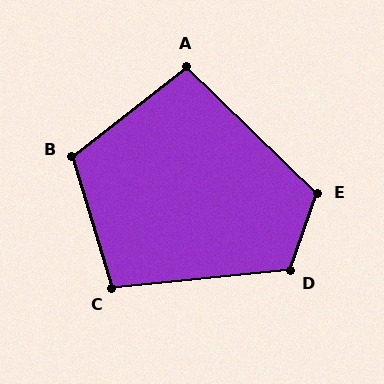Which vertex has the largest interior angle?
D, at approximately 115 degrees.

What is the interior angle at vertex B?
Approximately 111 degrees (obtuse).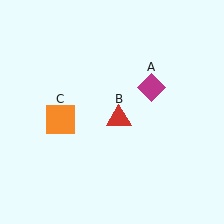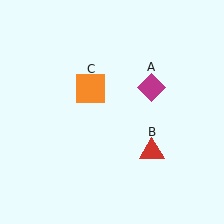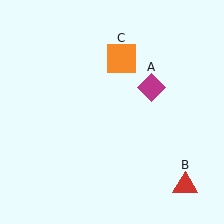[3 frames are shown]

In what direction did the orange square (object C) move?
The orange square (object C) moved up and to the right.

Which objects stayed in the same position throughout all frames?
Magenta diamond (object A) remained stationary.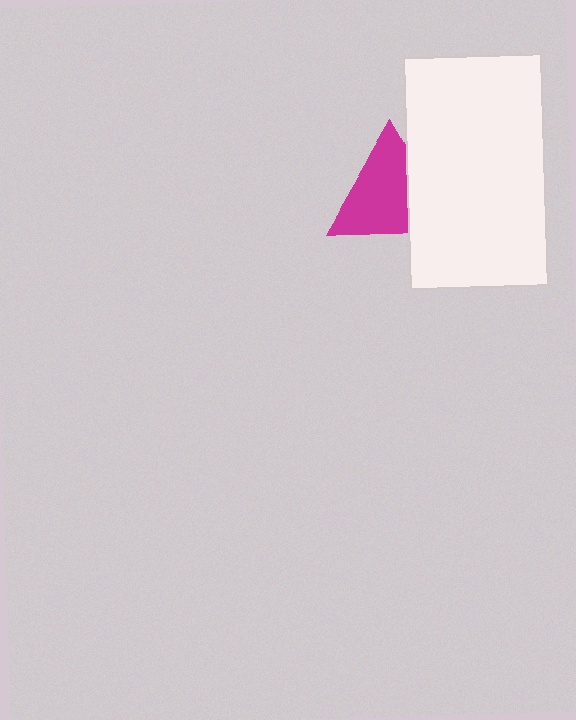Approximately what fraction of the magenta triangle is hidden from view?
Roughly 30% of the magenta triangle is hidden behind the white rectangle.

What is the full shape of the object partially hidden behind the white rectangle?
The partially hidden object is a magenta triangle.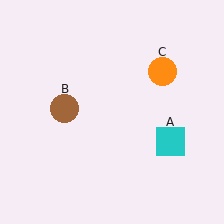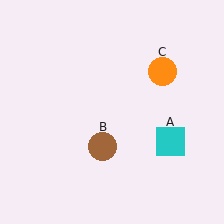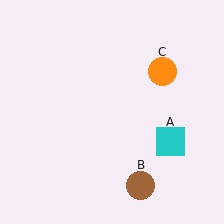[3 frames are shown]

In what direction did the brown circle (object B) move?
The brown circle (object B) moved down and to the right.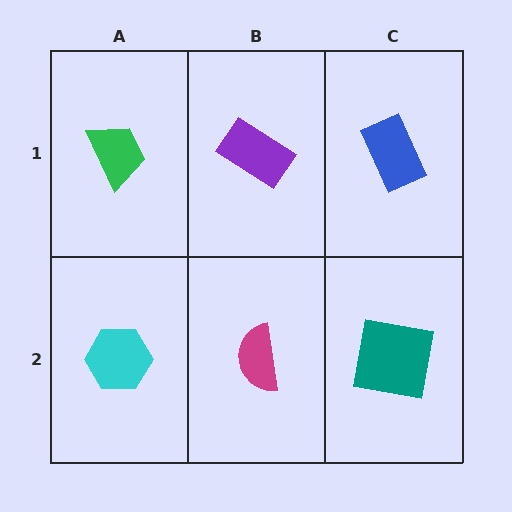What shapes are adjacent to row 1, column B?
A magenta semicircle (row 2, column B), a green trapezoid (row 1, column A), a blue rectangle (row 1, column C).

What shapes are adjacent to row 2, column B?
A purple rectangle (row 1, column B), a cyan hexagon (row 2, column A), a teal square (row 2, column C).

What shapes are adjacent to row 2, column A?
A green trapezoid (row 1, column A), a magenta semicircle (row 2, column B).